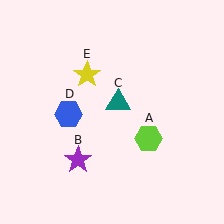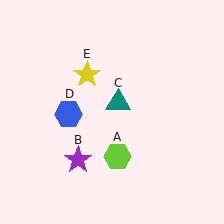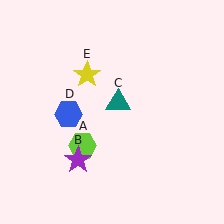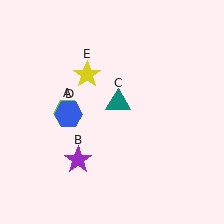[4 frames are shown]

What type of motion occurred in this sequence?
The lime hexagon (object A) rotated clockwise around the center of the scene.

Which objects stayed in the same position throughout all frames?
Purple star (object B) and teal triangle (object C) and blue hexagon (object D) and yellow star (object E) remained stationary.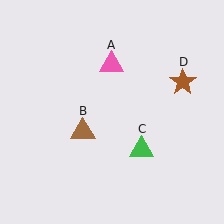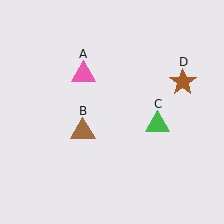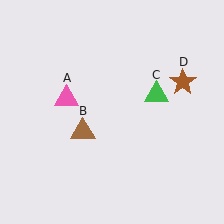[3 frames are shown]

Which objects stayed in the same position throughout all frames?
Brown triangle (object B) and brown star (object D) remained stationary.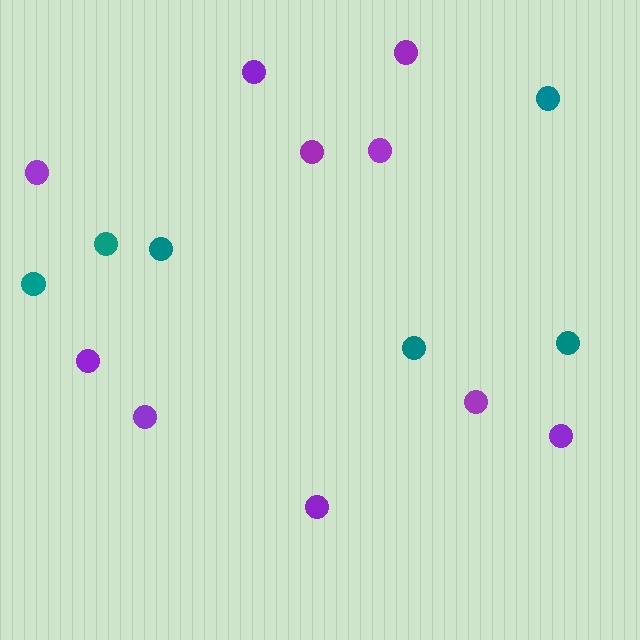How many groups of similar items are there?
There are 2 groups: one group of purple circles (10) and one group of teal circles (6).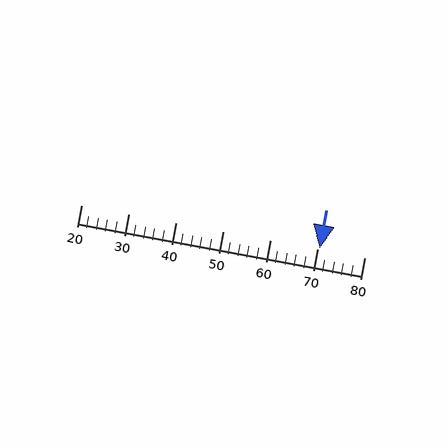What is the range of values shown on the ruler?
The ruler shows values from 20 to 80.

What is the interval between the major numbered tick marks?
The major tick marks are spaced 10 units apart.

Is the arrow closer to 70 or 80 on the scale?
The arrow is closer to 70.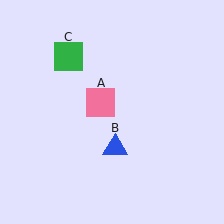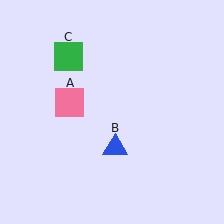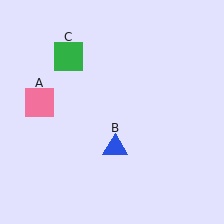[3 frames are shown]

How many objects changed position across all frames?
1 object changed position: pink square (object A).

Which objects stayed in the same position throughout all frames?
Blue triangle (object B) and green square (object C) remained stationary.